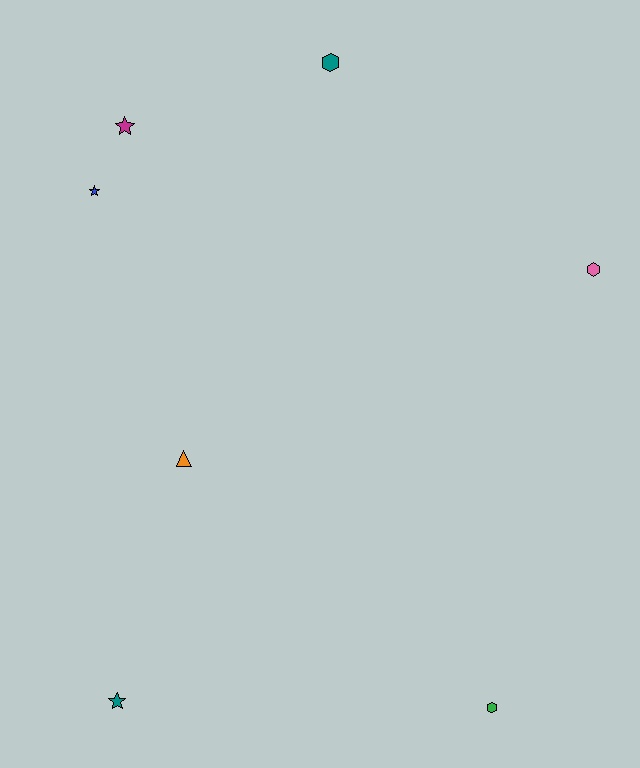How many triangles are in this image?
There is 1 triangle.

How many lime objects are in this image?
There are no lime objects.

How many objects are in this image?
There are 7 objects.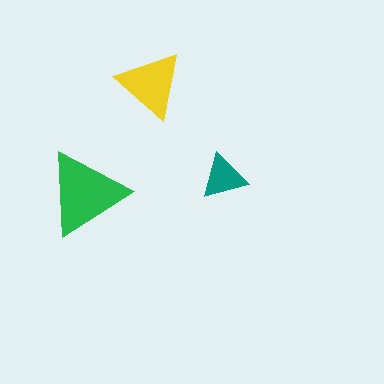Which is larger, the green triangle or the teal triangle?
The green one.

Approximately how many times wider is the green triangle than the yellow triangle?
About 1.5 times wider.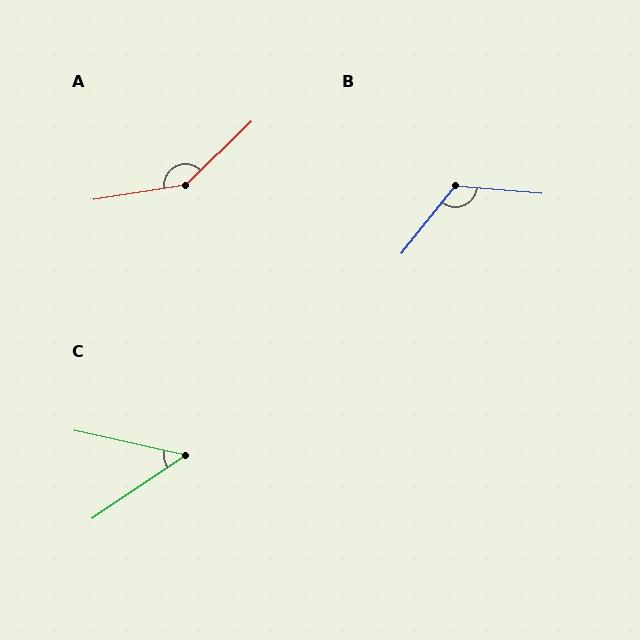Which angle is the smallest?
C, at approximately 47 degrees.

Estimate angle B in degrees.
Approximately 124 degrees.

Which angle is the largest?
A, at approximately 145 degrees.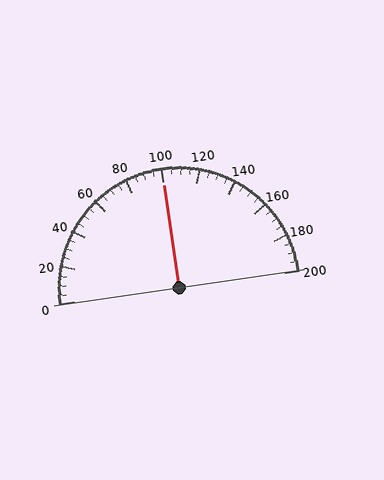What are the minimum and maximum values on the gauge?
The gauge ranges from 0 to 200.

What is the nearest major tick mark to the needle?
The nearest major tick mark is 100.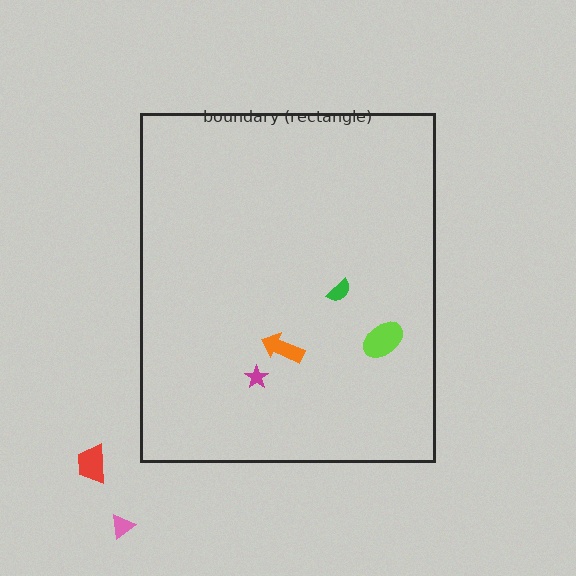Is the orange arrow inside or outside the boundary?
Inside.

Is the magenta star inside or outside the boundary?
Inside.